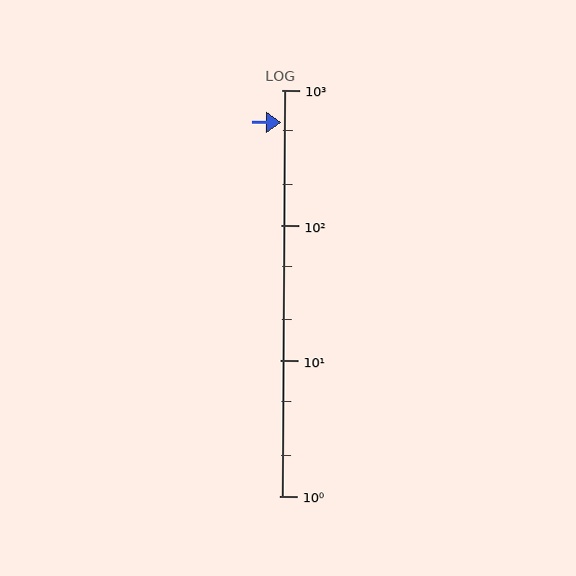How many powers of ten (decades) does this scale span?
The scale spans 3 decades, from 1 to 1000.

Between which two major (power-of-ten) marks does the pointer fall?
The pointer is between 100 and 1000.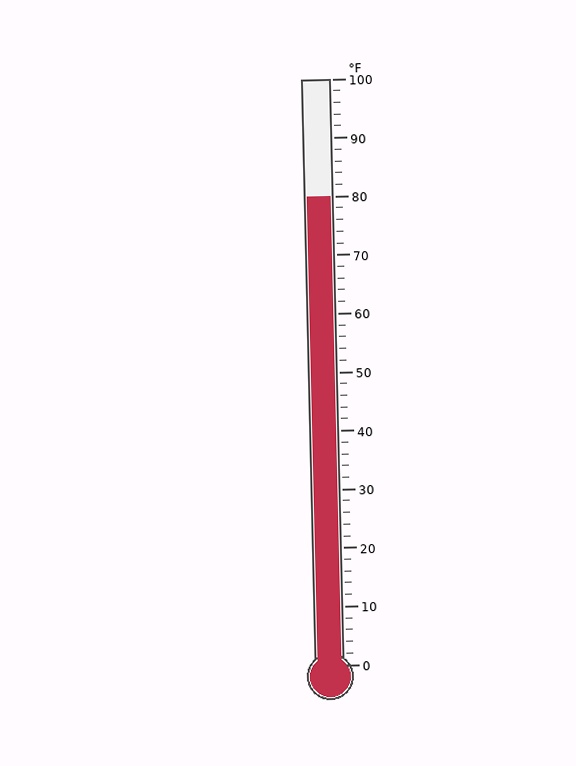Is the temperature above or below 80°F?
The temperature is at 80°F.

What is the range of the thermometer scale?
The thermometer scale ranges from 0°F to 100°F.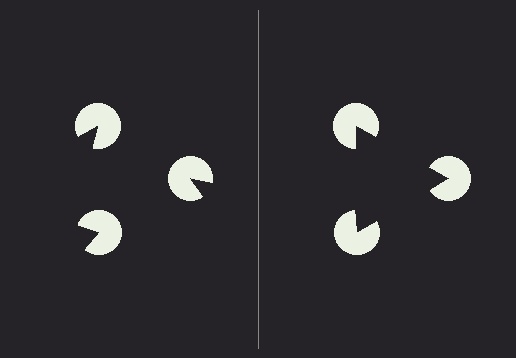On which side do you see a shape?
An illusory triangle appears on the right side. On the left side the wedge cuts are rotated, so no coherent shape forms.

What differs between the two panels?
The pac-man discs are positioned identically on both sides; only the wedge orientations differ. On the right they align to a triangle; on the left they are misaligned.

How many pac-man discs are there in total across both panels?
6 — 3 on each side.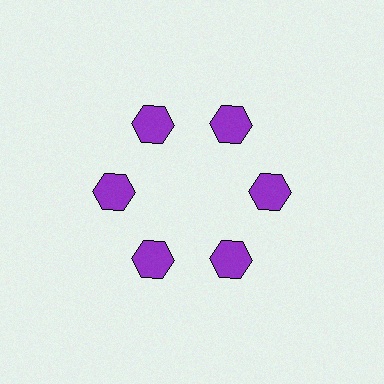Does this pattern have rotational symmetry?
Yes, this pattern has 6-fold rotational symmetry. It looks the same after rotating 60 degrees around the center.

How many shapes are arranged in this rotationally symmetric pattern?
There are 6 shapes, arranged in 6 groups of 1.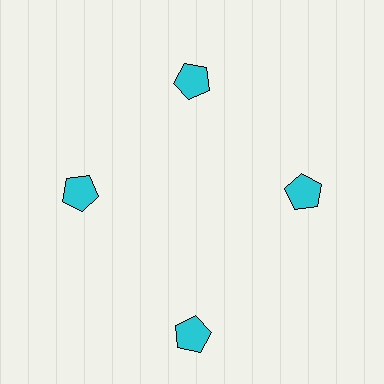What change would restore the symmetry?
The symmetry would be restored by moving it inward, back onto the ring so that all 4 pentagons sit at equal angles and equal distance from the center.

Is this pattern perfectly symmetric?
No. The 4 cyan pentagons are arranged in a ring, but one element near the 6 o'clock position is pushed outward from the center, breaking the 4-fold rotational symmetry.